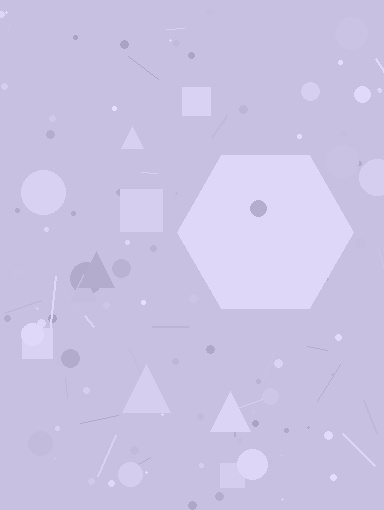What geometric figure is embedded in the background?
A hexagon is embedded in the background.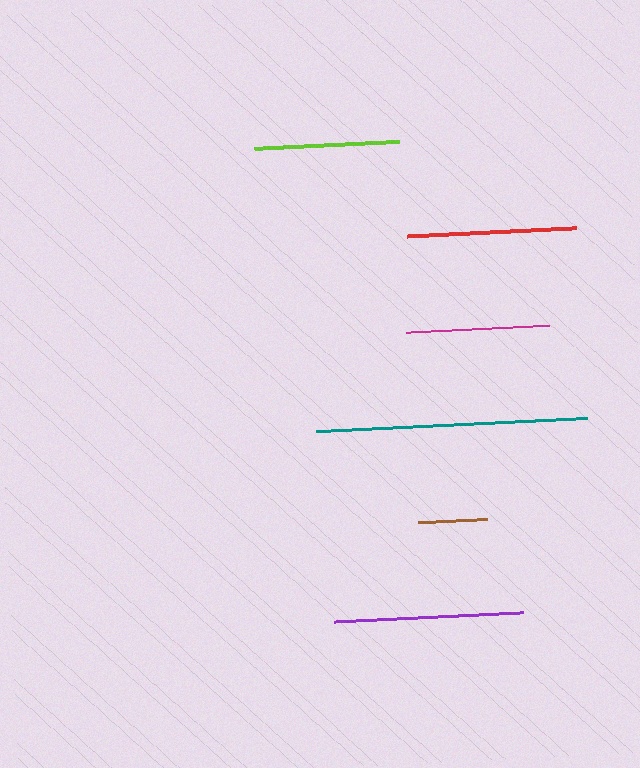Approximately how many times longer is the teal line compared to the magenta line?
The teal line is approximately 1.9 times the length of the magenta line.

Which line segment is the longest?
The teal line is the longest at approximately 271 pixels.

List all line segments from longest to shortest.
From longest to shortest: teal, purple, red, lime, magenta, brown.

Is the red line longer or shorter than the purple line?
The purple line is longer than the red line.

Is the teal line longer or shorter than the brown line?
The teal line is longer than the brown line.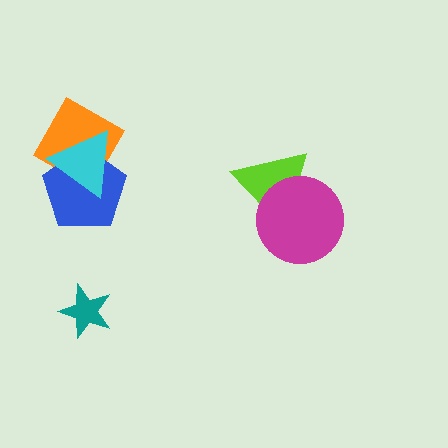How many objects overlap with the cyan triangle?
2 objects overlap with the cyan triangle.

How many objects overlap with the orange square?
2 objects overlap with the orange square.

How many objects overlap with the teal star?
0 objects overlap with the teal star.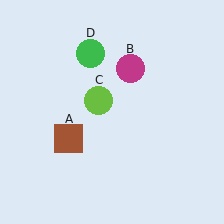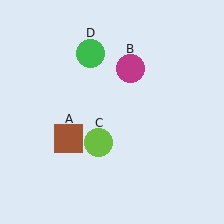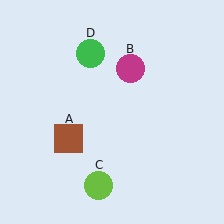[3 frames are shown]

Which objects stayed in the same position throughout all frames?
Brown square (object A) and magenta circle (object B) and green circle (object D) remained stationary.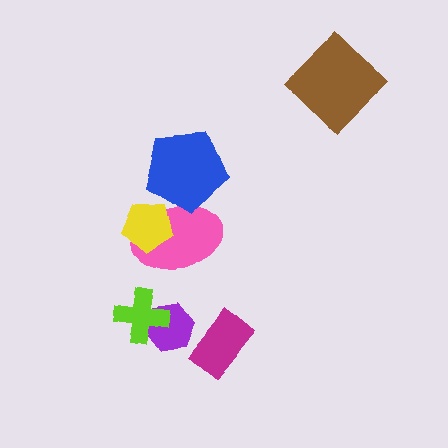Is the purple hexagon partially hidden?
Yes, it is partially covered by another shape.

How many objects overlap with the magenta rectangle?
0 objects overlap with the magenta rectangle.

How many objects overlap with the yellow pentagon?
1 object overlaps with the yellow pentagon.